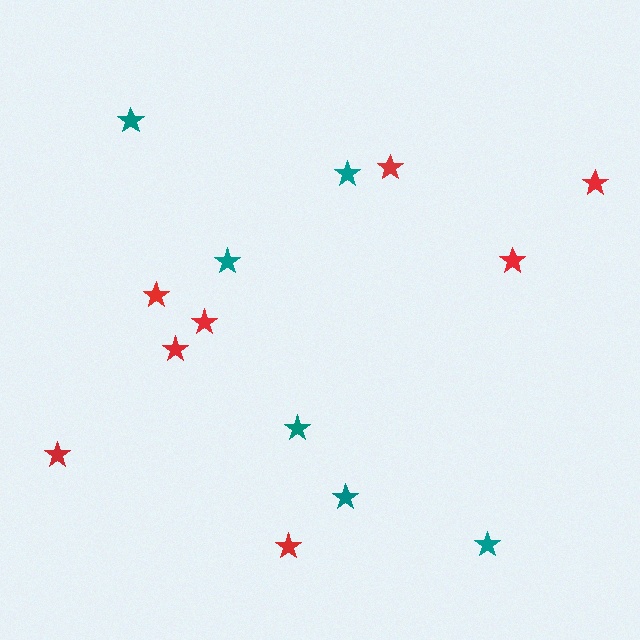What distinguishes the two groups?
There are 2 groups: one group of red stars (8) and one group of teal stars (6).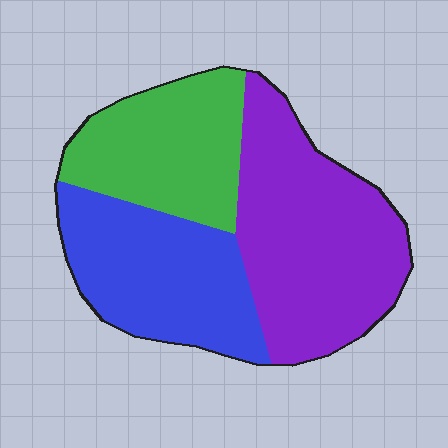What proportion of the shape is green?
Green covers around 25% of the shape.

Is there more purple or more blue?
Purple.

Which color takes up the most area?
Purple, at roughly 40%.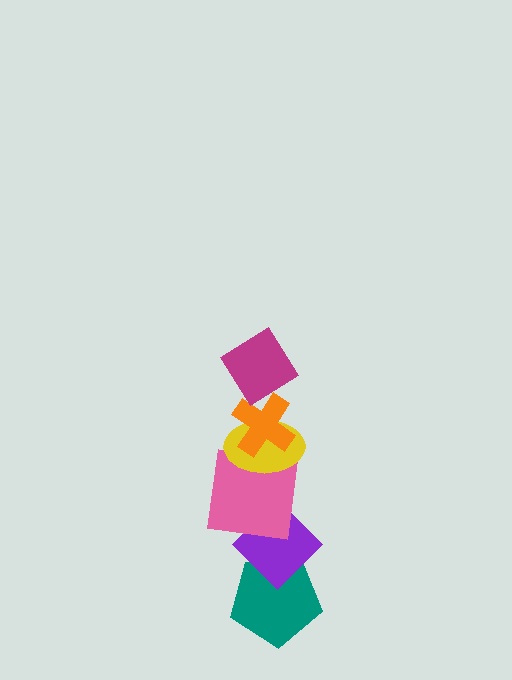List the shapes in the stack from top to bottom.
From top to bottom: the magenta diamond, the orange cross, the yellow ellipse, the pink square, the purple diamond, the teal pentagon.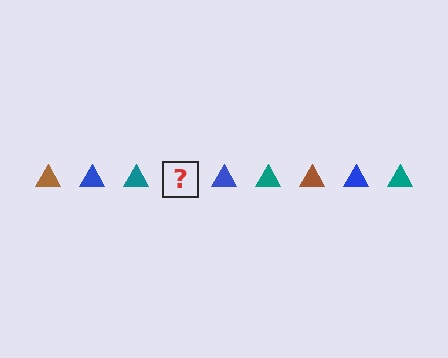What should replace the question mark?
The question mark should be replaced with a brown triangle.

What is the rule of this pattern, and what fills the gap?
The rule is that the pattern cycles through brown, blue, teal triangles. The gap should be filled with a brown triangle.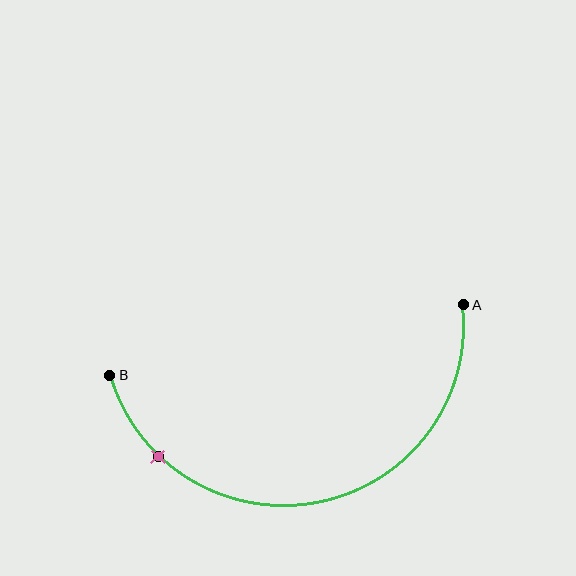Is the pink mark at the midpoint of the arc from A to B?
No. The pink mark lies on the arc but is closer to endpoint B. The arc midpoint would be at the point on the curve equidistant along the arc from both A and B.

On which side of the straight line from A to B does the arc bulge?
The arc bulges below the straight line connecting A and B.